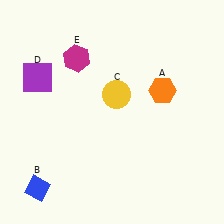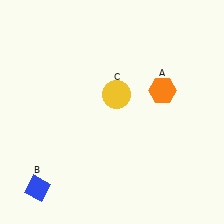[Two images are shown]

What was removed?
The magenta hexagon (E), the purple square (D) were removed in Image 2.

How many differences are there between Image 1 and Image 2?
There are 2 differences between the two images.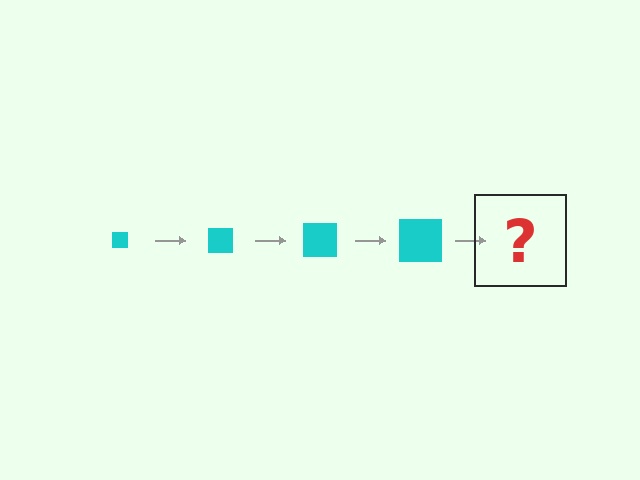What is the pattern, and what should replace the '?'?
The pattern is that the square gets progressively larger each step. The '?' should be a cyan square, larger than the previous one.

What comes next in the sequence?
The next element should be a cyan square, larger than the previous one.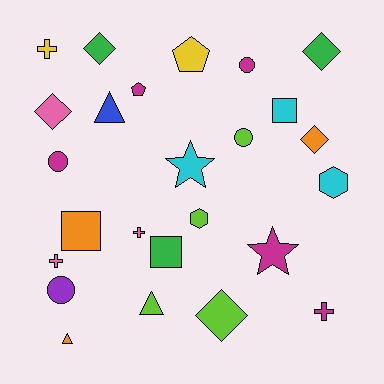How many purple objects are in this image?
There is 1 purple object.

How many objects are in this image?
There are 25 objects.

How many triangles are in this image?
There are 3 triangles.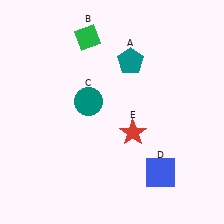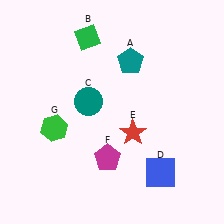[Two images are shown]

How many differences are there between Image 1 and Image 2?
There are 2 differences between the two images.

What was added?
A magenta pentagon (F), a green hexagon (G) were added in Image 2.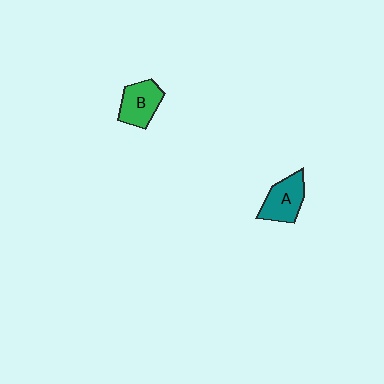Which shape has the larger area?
Shape A (teal).